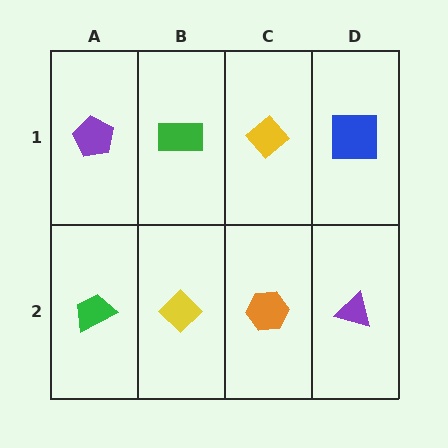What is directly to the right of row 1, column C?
A blue square.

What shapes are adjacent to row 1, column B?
A yellow diamond (row 2, column B), a purple pentagon (row 1, column A), a yellow diamond (row 1, column C).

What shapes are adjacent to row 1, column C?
An orange hexagon (row 2, column C), a green rectangle (row 1, column B), a blue square (row 1, column D).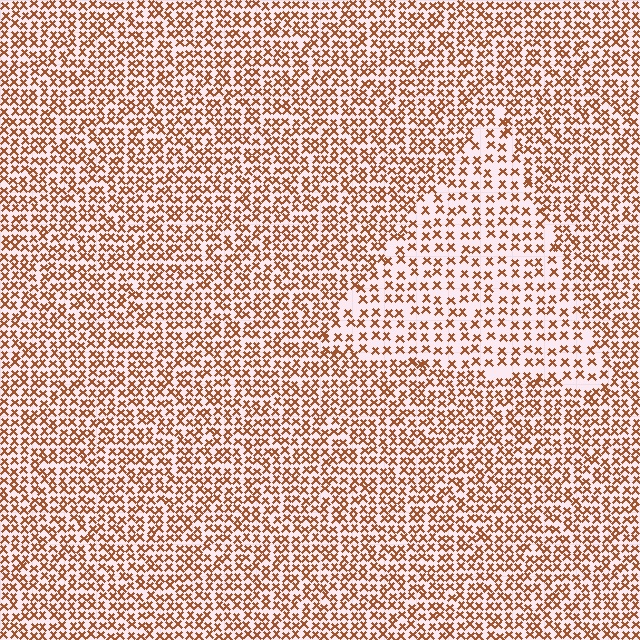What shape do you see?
I see a triangle.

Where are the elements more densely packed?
The elements are more densely packed outside the triangle boundary.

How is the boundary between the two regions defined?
The boundary is defined by a change in element density (approximately 1.7x ratio). All elements are the same color, size, and shape.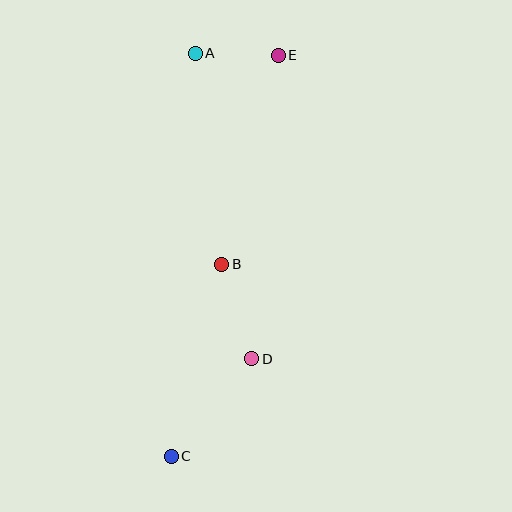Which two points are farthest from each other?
Points C and E are farthest from each other.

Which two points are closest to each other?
Points A and E are closest to each other.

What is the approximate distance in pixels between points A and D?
The distance between A and D is approximately 311 pixels.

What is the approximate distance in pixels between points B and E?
The distance between B and E is approximately 216 pixels.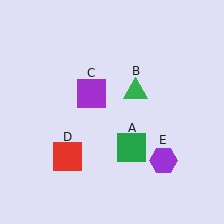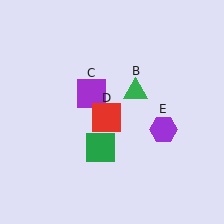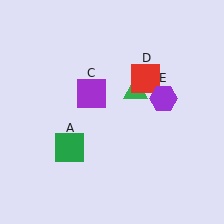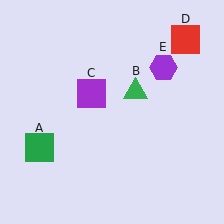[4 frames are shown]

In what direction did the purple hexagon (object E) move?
The purple hexagon (object E) moved up.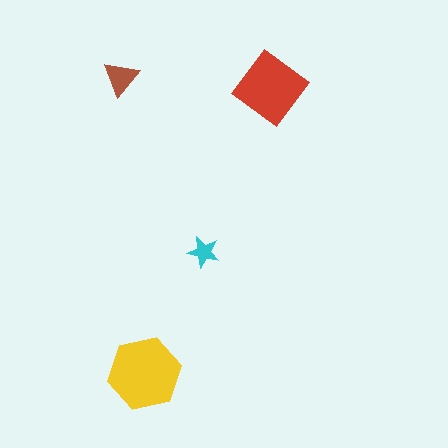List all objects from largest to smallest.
The yellow hexagon, the red diamond, the brown triangle, the cyan star.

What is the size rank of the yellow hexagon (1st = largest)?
1st.